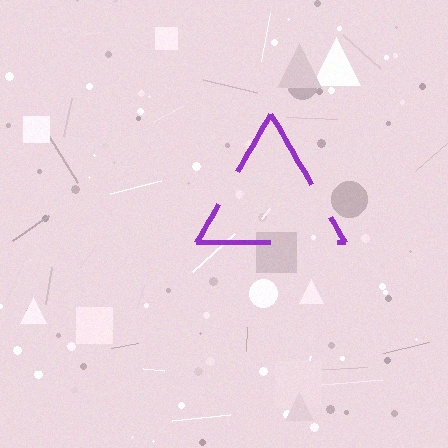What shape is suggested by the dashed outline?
The dashed outline suggests a triangle.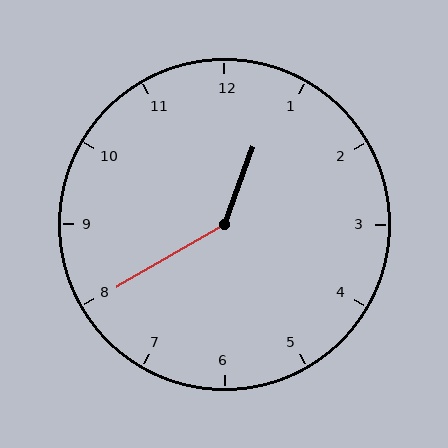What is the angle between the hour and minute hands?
Approximately 140 degrees.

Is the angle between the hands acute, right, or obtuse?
It is obtuse.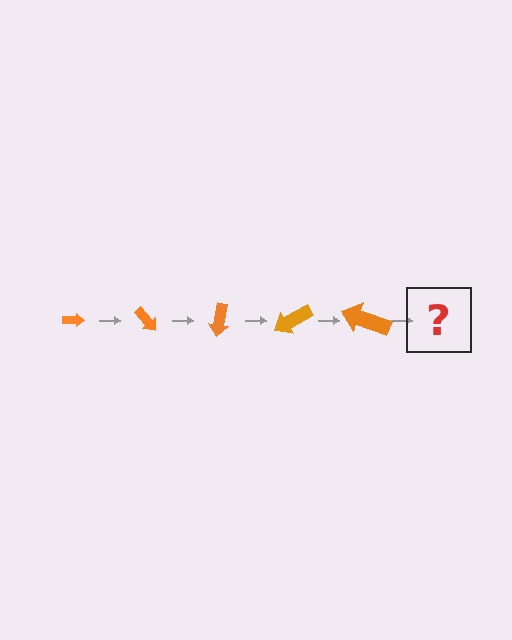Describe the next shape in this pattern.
It should be an arrow, larger than the previous one and rotated 250 degrees from the start.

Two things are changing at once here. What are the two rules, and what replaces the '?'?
The two rules are that the arrow grows larger each step and it rotates 50 degrees each step. The '?' should be an arrow, larger than the previous one and rotated 250 degrees from the start.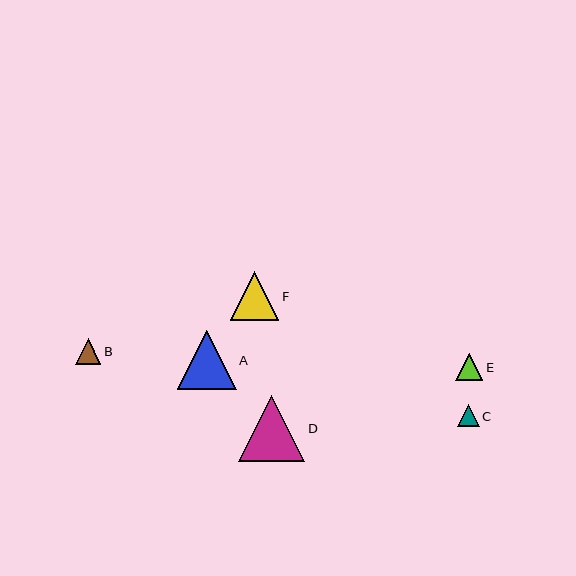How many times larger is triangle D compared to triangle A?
Triangle D is approximately 1.1 times the size of triangle A.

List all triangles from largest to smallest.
From largest to smallest: D, A, F, E, B, C.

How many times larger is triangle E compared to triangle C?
Triangle E is approximately 1.2 times the size of triangle C.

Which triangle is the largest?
Triangle D is the largest with a size of approximately 66 pixels.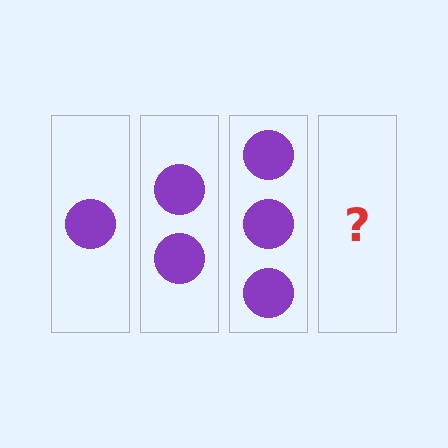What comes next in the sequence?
The next element should be 4 circles.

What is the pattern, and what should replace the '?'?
The pattern is that each step adds one more circle. The '?' should be 4 circles.